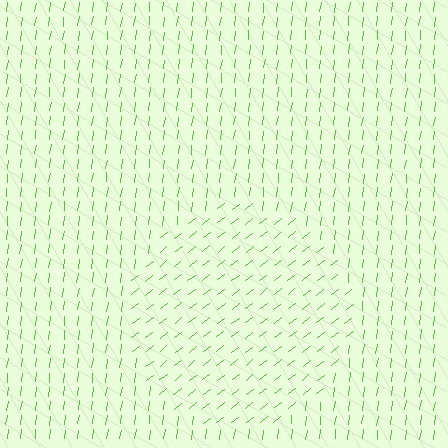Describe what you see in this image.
The image is filled with small lime line segments. A circle region in the image has lines oriented differently from the surrounding lines, creating a visible texture boundary.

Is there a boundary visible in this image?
Yes, there is a texture boundary formed by a change in line orientation.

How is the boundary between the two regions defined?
The boundary is defined purely by a change in line orientation (approximately 45 degrees difference). All lines are the same color and thickness.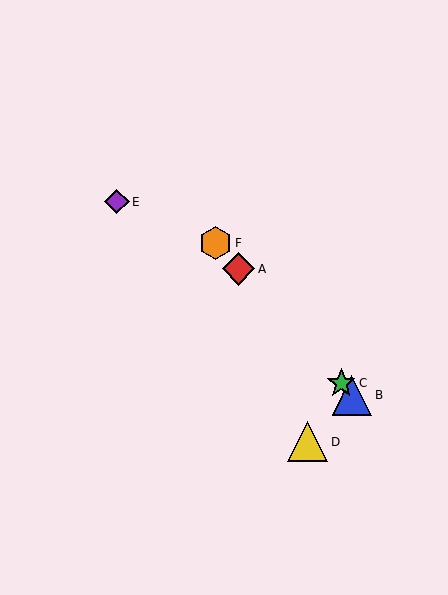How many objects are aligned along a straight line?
4 objects (A, B, C, F) are aligned along a straight line.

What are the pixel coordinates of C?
Object C is at (341, 383).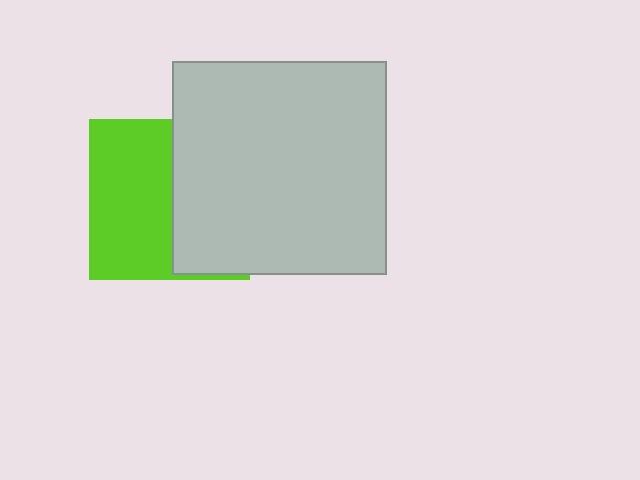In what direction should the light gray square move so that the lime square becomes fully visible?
The light gray square should move right. That is the shortest direction to clear the overlap and leave the lime square fully visible.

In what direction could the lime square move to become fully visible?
The lime square could move left. That would shift it out from behind the light gray square entirely.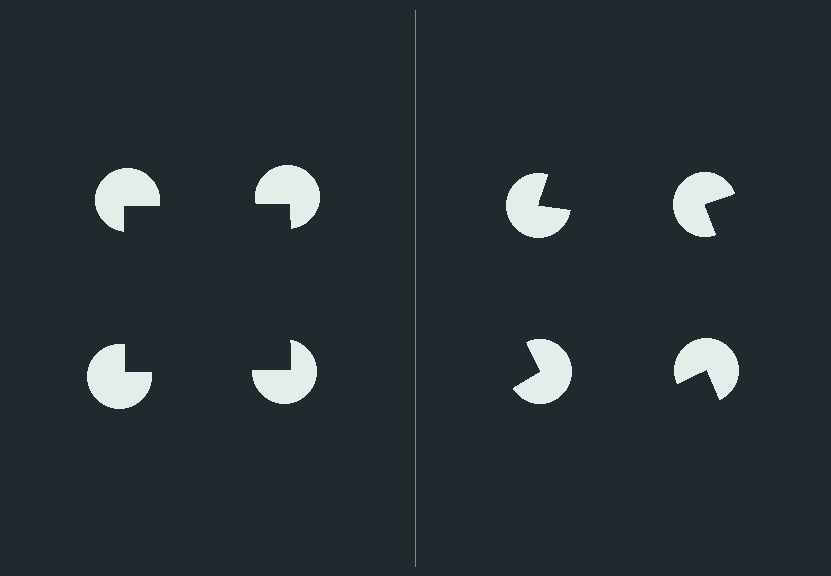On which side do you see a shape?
An illusory square appears on the left side. On the right side the wedge cuts are rotated, so no coherent shape forms.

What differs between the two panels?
The pac-man discs are positioned identically on both sides; only the wedge orientations differ. On the left they align to a square; on the right they are misaligned.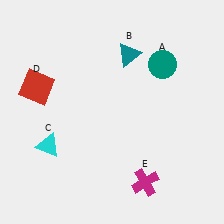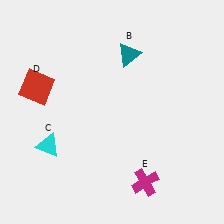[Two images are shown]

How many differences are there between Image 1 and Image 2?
There is 1 difference between the two images.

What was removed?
The teal circle (A) was removed in Image 2.